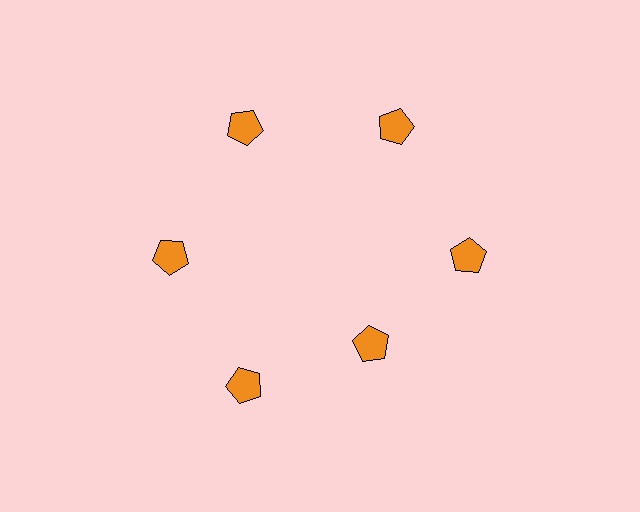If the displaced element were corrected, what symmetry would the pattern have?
It would have 6-fold rotational symmetry — the pattern would map onto itself every 60 degrees.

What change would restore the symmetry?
The symmetry would be restored by moving it outward, back onto the ring so that all 6 pentagons sit at equal angles and equal distance from the center.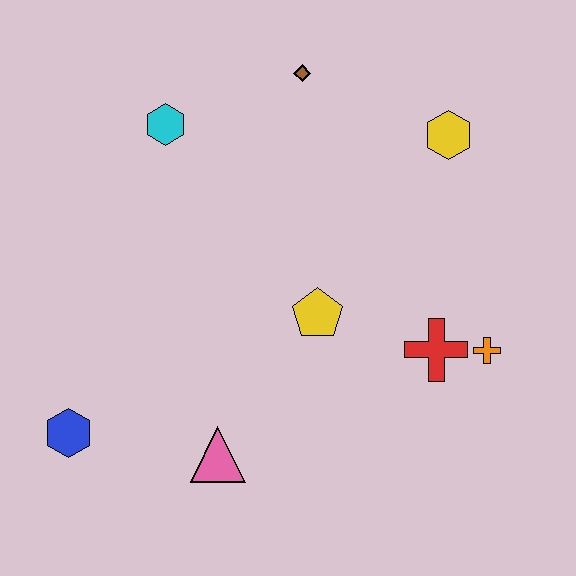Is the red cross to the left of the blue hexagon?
No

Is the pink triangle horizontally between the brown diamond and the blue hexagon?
Yes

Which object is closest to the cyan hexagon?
The brown diamond is closest to the cyan hexagon.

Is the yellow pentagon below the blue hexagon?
No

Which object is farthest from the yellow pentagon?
The blue hexagon is farthest from the yellow pentagon.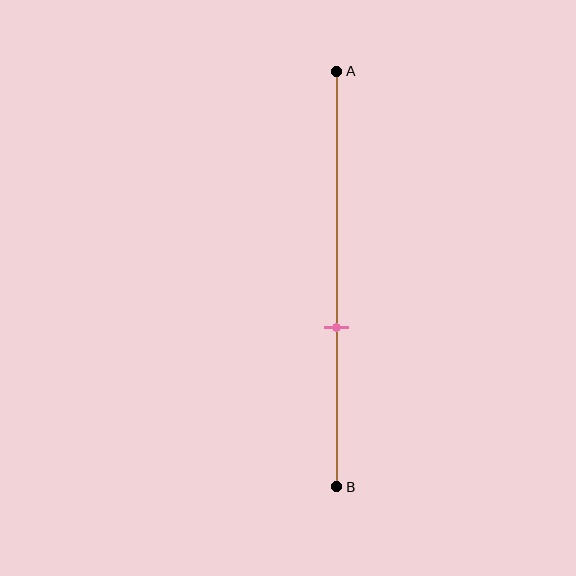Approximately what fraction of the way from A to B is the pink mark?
The pink mark is approximately 60% of the way from A to B.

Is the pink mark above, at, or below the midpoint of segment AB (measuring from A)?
The pink mark is below the midpoint of segment AB.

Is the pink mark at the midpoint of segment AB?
No, the mark is at about 60% from A, not at the 50% midpoint.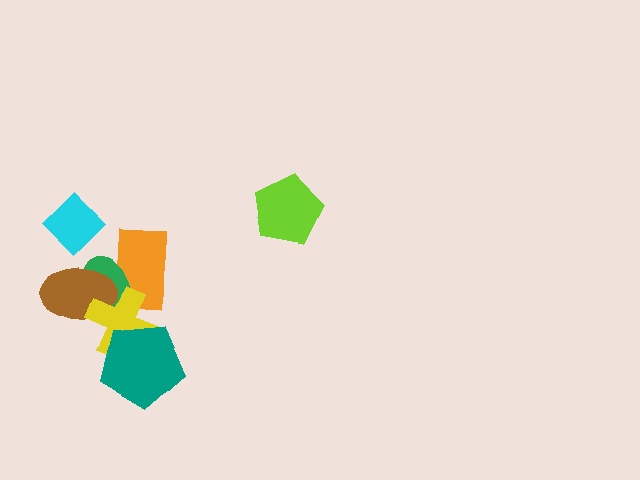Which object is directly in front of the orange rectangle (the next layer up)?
The green ellipse is directly in front of the orange rectangle.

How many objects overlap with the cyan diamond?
0 objects overlap with the cyan diamond.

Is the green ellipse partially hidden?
Yes, it is partially covered by another shape.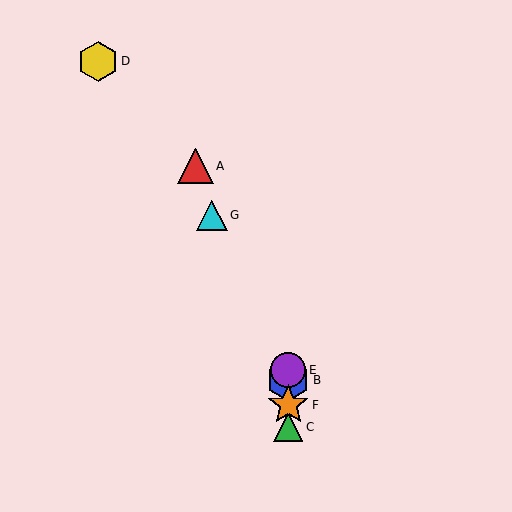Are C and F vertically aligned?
Yes, both are at x≈288.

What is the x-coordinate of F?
Object F is at x≈288.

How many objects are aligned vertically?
4 objects (B, C, E, F) are aligned vertically.